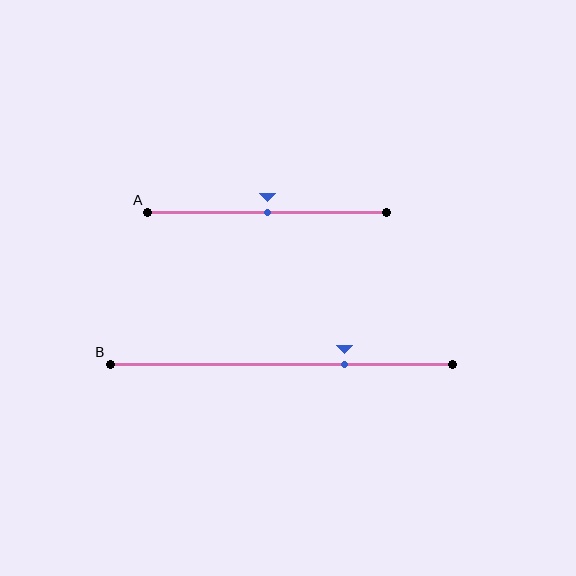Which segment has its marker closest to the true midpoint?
Segment A has its marker closest to the true midpoint.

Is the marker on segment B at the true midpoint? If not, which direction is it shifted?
No, the marker on segment B is shifted to the right by about 18% of the segment length.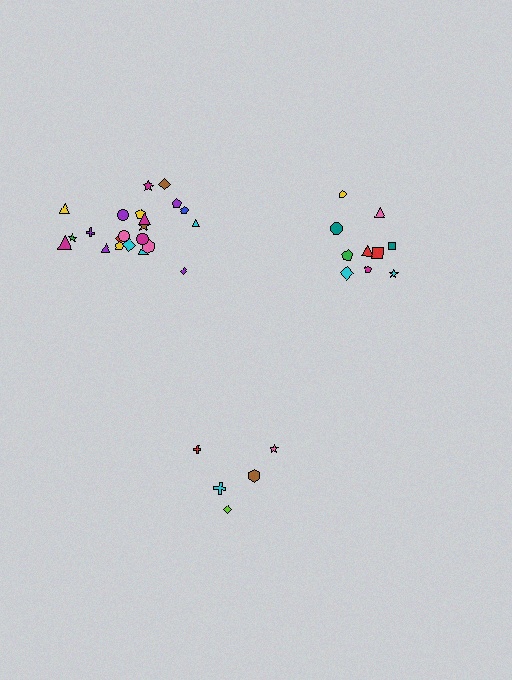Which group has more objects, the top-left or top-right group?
The top-left group.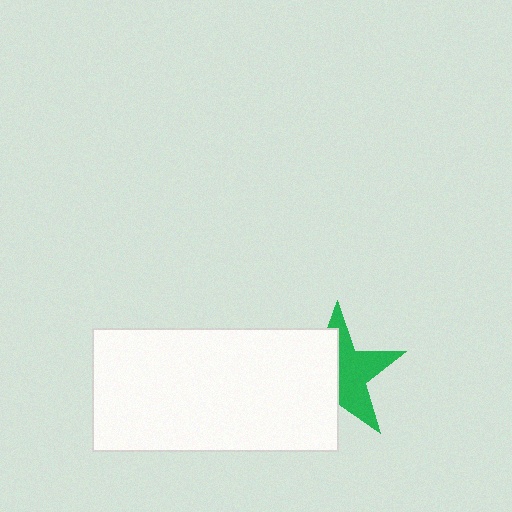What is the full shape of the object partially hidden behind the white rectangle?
The partially hidden object is a green star.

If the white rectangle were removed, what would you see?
You would see the complete green star.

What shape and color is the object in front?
The object in front is a white rectangle.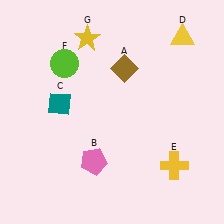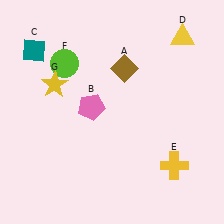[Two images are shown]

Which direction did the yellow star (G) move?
The yellow star (G) moved down.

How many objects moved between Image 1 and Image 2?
3 objects moved between the two images.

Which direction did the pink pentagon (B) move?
The pink pentagon (B) moved up.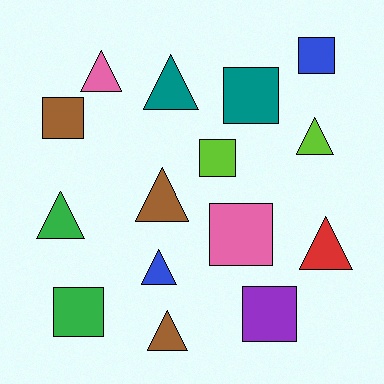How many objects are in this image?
There are 15 objects.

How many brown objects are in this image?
There are 3 brown objects.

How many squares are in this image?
There are 7 squares.